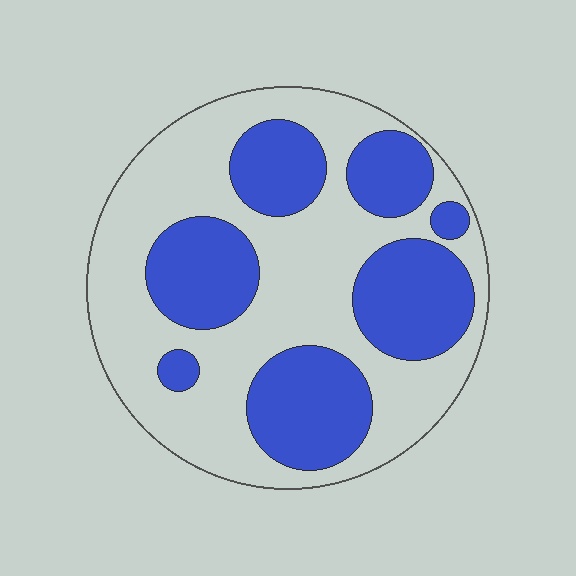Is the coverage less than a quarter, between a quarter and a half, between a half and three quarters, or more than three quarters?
Between a quarter and a half.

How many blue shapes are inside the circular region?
7.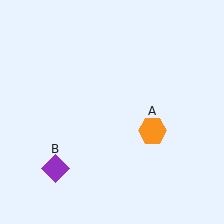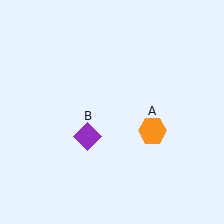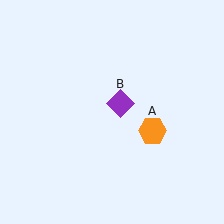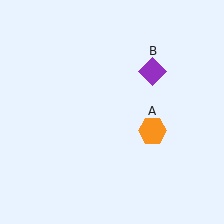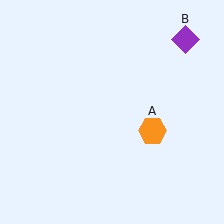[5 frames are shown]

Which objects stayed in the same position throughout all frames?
Orange hexagon (object A) remained stationary.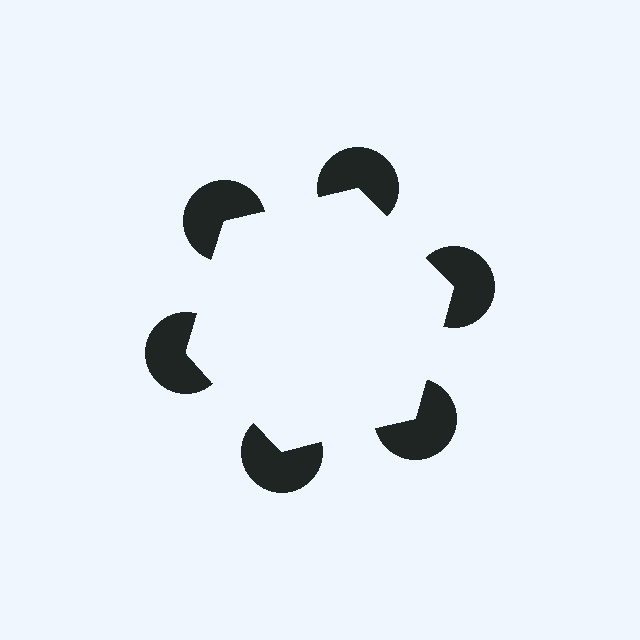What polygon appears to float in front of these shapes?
An illusory hexagon — its edges are inferred from the aligned wedge cuts in the pac-man discs, not physically drawn.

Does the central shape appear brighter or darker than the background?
It typically appears slightly brighter than the background, even though no actual brightness change is drawn.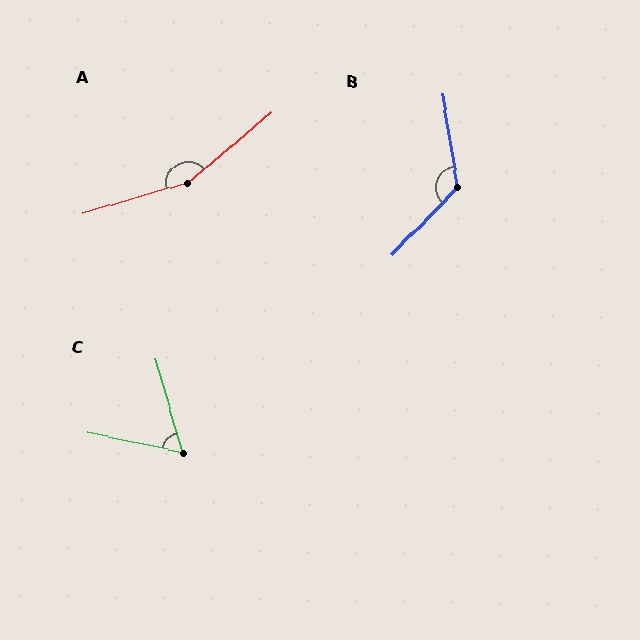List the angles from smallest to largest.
C (62°), B (127°), A (156°).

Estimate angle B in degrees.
Approximately 127 degrees.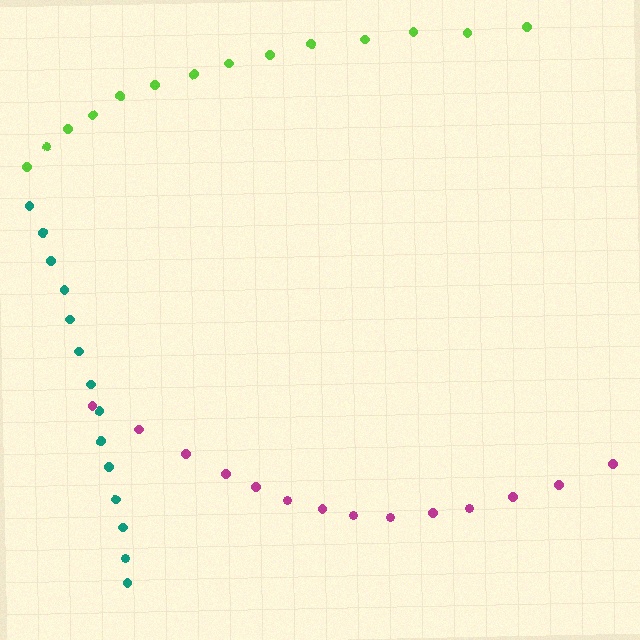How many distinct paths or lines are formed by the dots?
There are 3 distinct paths.